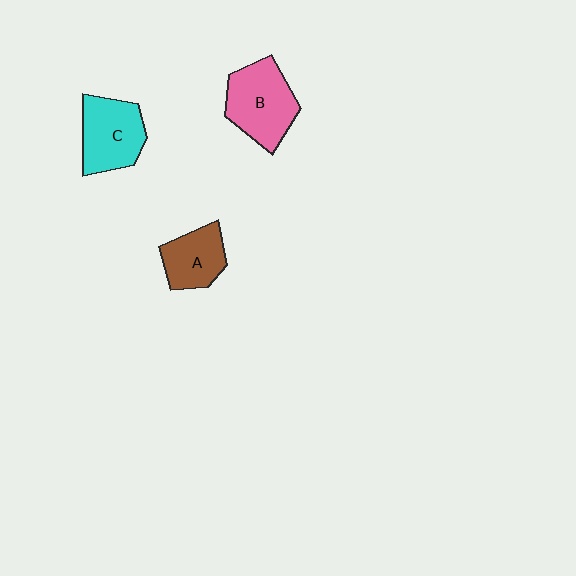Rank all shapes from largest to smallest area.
From largest to smallest: B (pink), C (cyan), A (brown).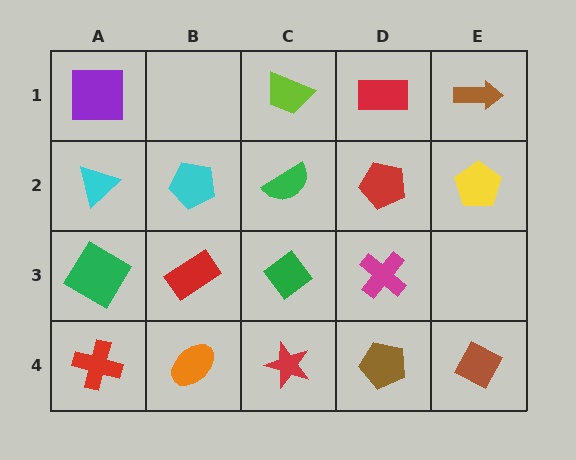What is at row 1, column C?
A lime trapezoid.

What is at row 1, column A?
A purple square.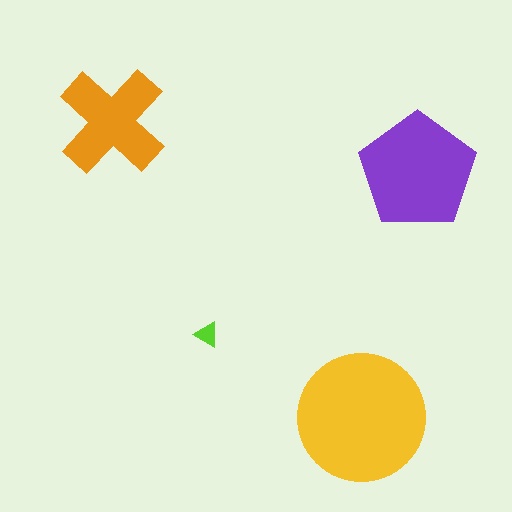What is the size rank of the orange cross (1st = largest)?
3rd.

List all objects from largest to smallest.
The yellow circle, the purple pentagon, the orange cross, the lime triangle.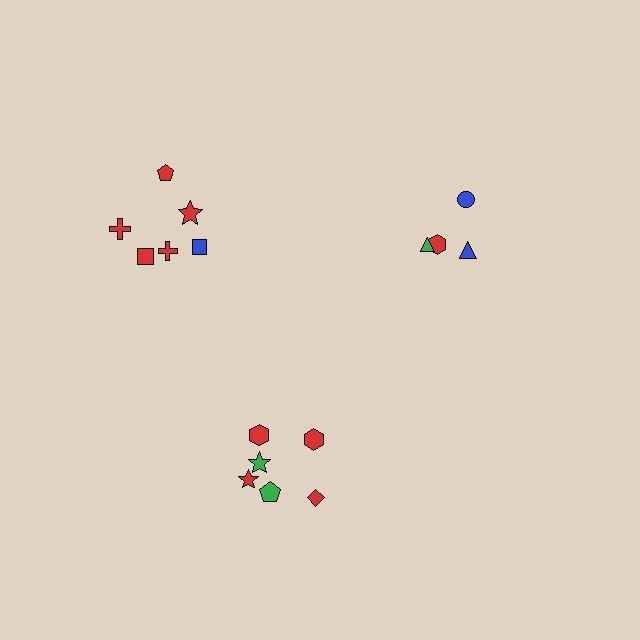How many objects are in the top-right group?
There are 4 objects.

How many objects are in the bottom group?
There are 6 objects.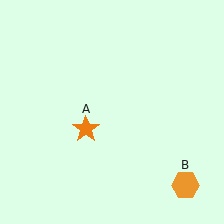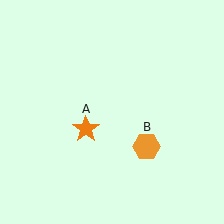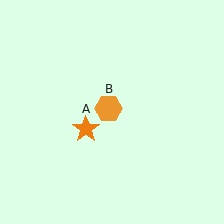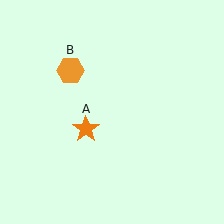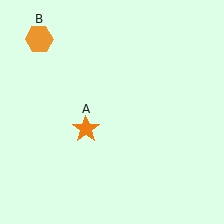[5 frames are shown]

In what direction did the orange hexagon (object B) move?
The orange hexagon (object B) moved up and to the left.